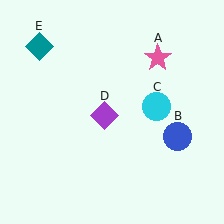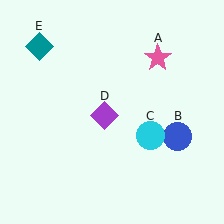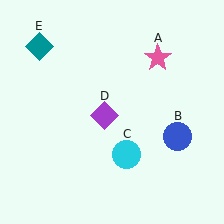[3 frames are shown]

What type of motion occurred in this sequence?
The cyan circle (object C) rotated clockwise around the center of the scene.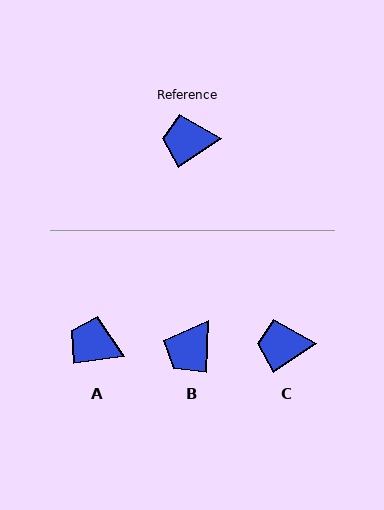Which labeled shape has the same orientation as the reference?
C.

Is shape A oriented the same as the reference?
No, it is off by about 26 degrees.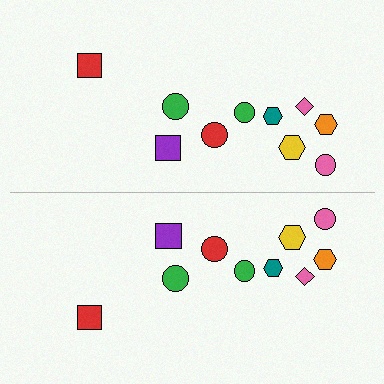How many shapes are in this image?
There are 20 shapes in this image.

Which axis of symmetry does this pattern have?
The pattern has a horizontal axis of symmetry running through the center of the image.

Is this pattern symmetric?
Yes, this pattern has bilateral (reflection) symmetry.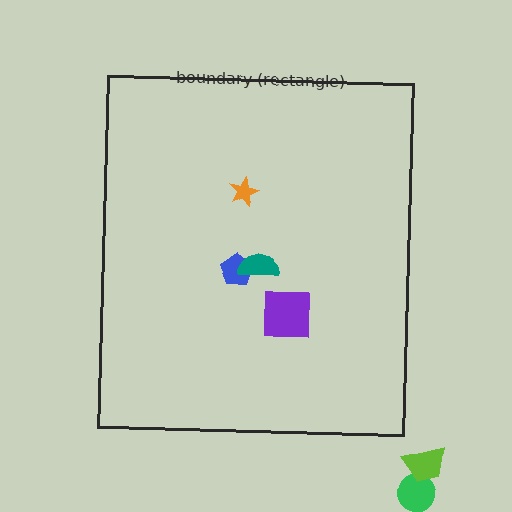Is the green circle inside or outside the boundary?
Outside.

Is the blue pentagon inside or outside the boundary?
Inside.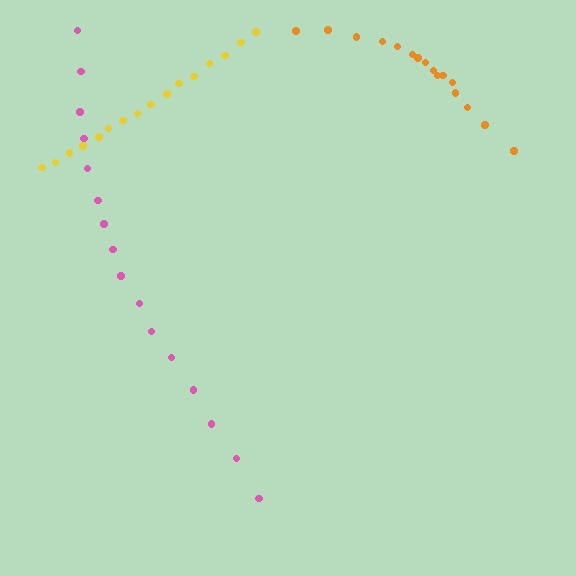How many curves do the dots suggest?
There are 3 distinct paths.